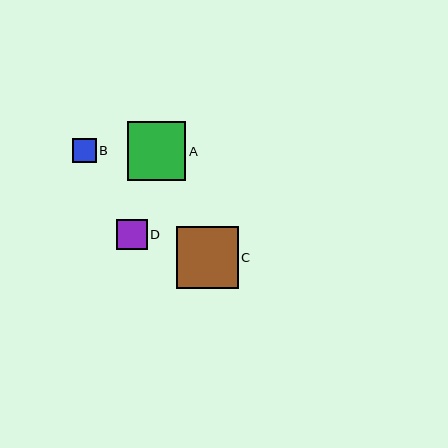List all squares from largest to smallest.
From largest to smallest: C, A, D, B.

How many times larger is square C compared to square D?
Square C is approximately 2.0 times the size of square D.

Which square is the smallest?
Square B is the smallest with a size of approximately 23 pixels.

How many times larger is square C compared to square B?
Square C is approximately 2.6 times the size of square B.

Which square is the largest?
Square C is the largest with a size of approximately 62 pixels.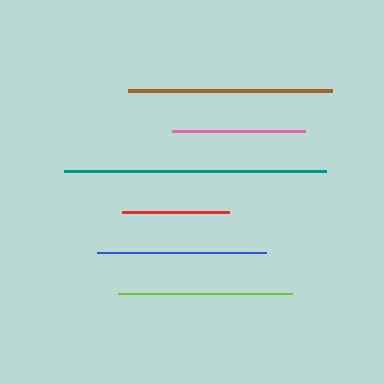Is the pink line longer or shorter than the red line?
The pink line is longer than the red line.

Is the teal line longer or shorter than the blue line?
The teal line is longer than the blue line.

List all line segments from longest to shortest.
From longest to shortest: teal, brown, lime, blue, pink, red.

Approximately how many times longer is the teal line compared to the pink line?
The teal line is approximately 2.0 times the length of the pink line.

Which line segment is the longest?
The teal line is the longest at approximately 262 pixels.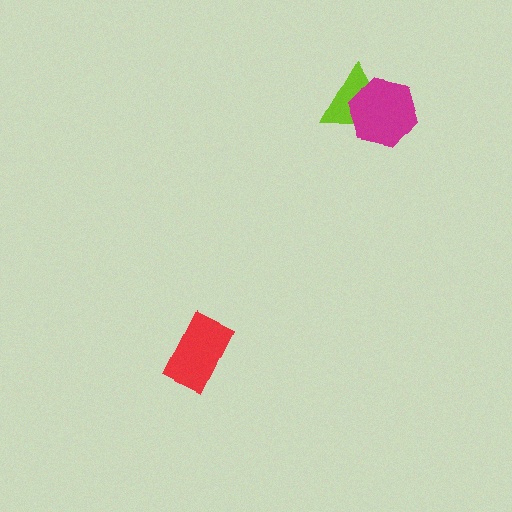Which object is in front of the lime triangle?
The magenta hexagon is in front of the lime triangle.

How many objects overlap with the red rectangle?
0 objects overlap with the red rectangle.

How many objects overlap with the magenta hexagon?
1 object overlaps with the magenta hexagon.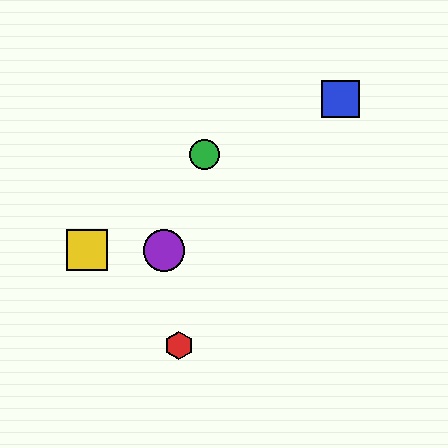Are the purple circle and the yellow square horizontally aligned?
Yes, both are at y≈250.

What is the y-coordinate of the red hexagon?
The red hexagon is at y≈345.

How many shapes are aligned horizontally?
2 shapes (the yellow square, the purple circle) are aligned horizontally.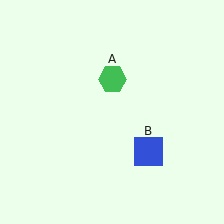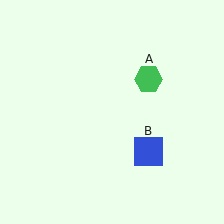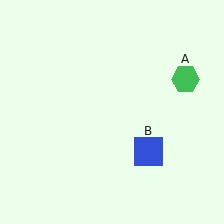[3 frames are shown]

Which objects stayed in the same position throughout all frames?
Blue square (object B) remained stationary.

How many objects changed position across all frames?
1 object changed position: green hexagon (object A).